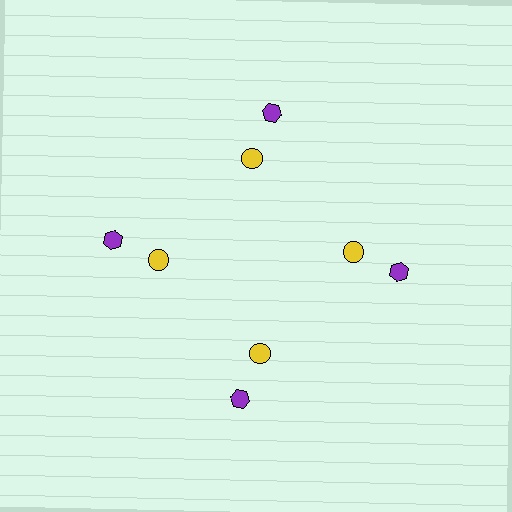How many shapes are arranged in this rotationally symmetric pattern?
There are 8 shapes, arranged in 4 groups of 2.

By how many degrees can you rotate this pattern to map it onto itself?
The pattern maps onto itself every 90 degrees of rotation.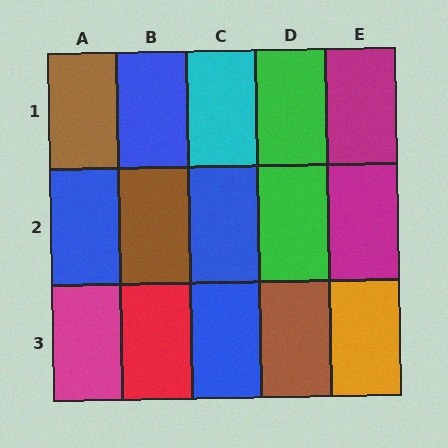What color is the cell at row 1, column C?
Cyan.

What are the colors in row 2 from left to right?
Blue, brown, blue, green, magenta.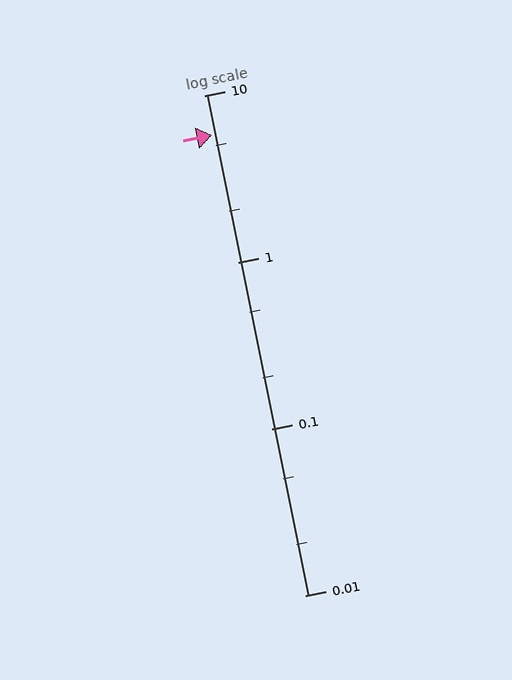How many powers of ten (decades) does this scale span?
The scale spans 3 decades, from 0.01 to 10.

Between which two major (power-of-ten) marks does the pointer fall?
The pointer is between 1 and 10.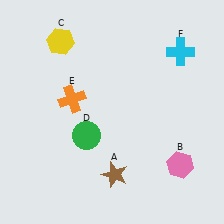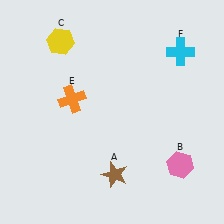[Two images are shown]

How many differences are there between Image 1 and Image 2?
There is 1 difference between the two images.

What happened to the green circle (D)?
The green circle (D) was removed in Image 2. It was in the bottom-left area of Image 1.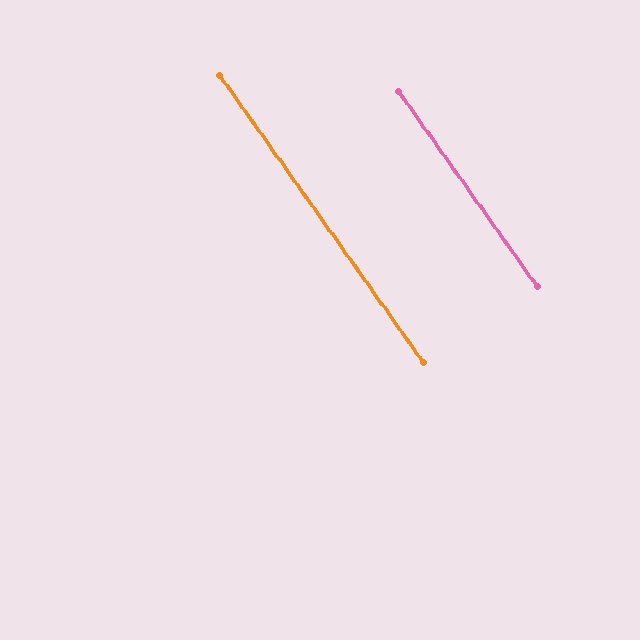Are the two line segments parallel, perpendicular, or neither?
Parallel — their directions differ by only 0.1°.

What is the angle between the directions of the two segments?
Approximately 0 degrees.